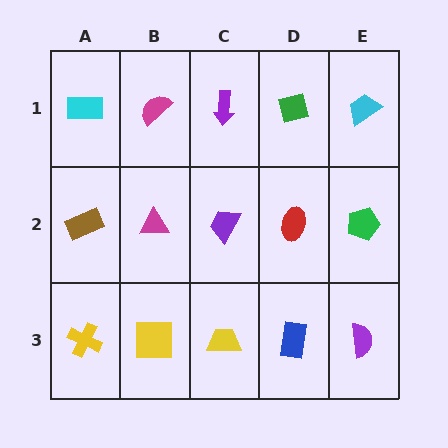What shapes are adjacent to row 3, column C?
A purple trapezoid (row 2, column C), a yellow square (row 3, column B), a blue rectangle (row 3, column D).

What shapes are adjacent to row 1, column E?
A green pentagon (row 2, column E), a green square (row 1, column D).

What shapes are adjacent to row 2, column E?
A cyan trapezoid (row 1, column E), a purple semicircle (row 3, column E), a red ellipse (row 2, column D).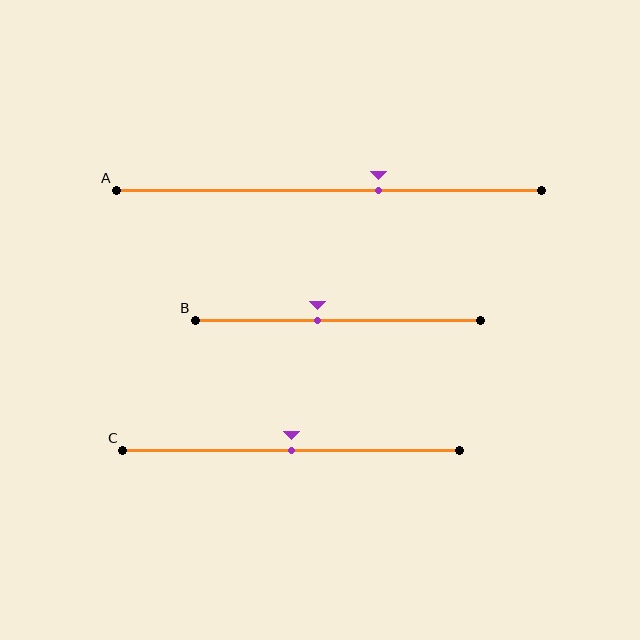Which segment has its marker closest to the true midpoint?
Segment C has its marker closest to the true midpoint.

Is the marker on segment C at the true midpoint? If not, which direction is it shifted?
Yes, the marker on segment C is at the true midpoint.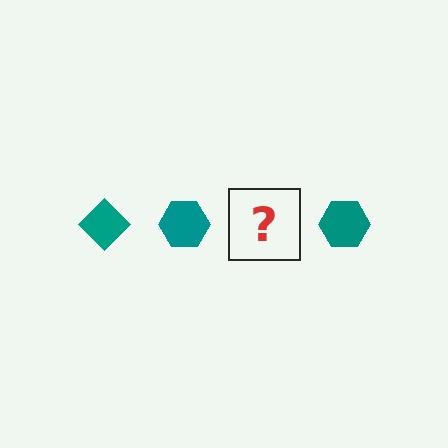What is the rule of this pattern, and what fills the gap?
The rule is that the pattern cycles through diamond, hexagon shapes in teal. The gap should be filled with a teal diamond.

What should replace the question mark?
The question mark should be replaced with a teal diamond.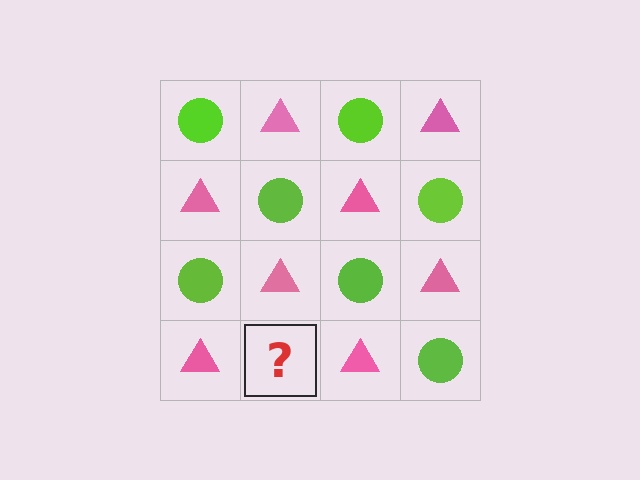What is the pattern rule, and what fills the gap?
The rule is that it alternates lime circle and pink triangle in a checkerboard pattern. The gap should be filled with a lime circle.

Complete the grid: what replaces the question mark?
The question mark should be replaced with a lime circle.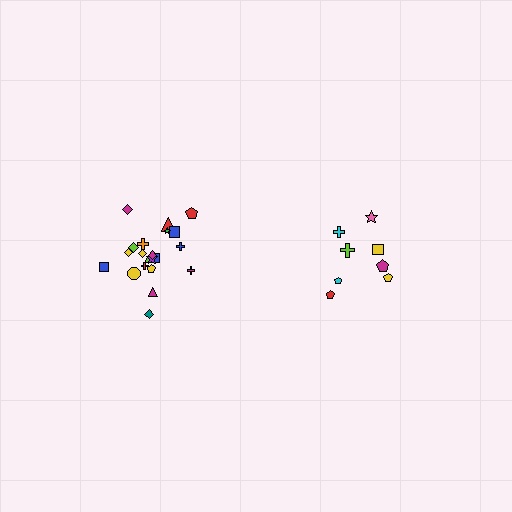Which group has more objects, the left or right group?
The left group.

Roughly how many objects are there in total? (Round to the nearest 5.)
Roughly 30 objects in total.